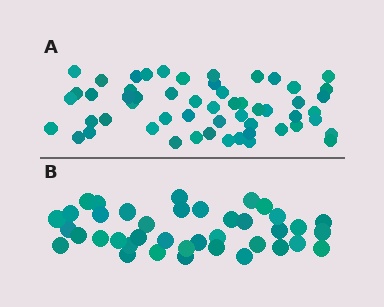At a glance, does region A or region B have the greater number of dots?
Region A (the top region) has more dots.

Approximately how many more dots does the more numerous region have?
Region A has approximately 15 more dots than region B.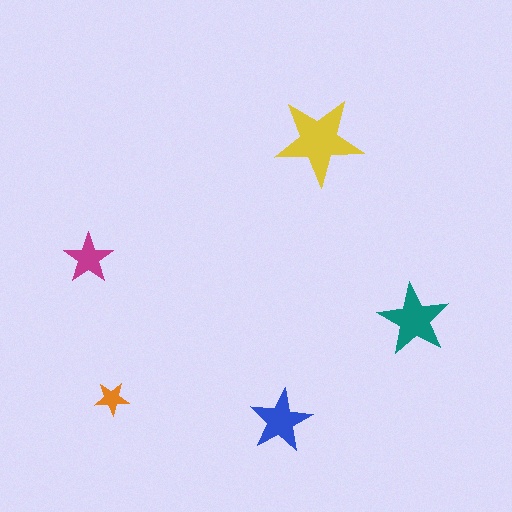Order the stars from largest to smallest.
the yellow one, the teal one, the blue one, the magenta one, the orange one.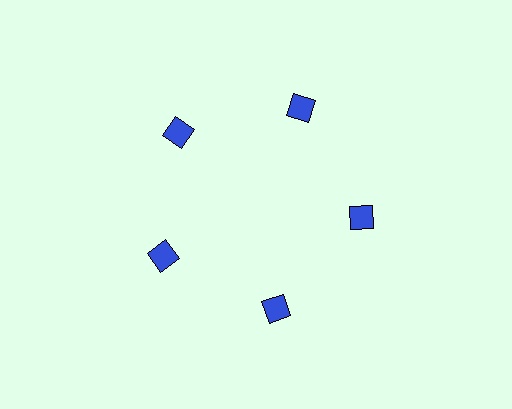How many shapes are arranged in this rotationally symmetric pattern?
There are 5 shapes, arranged in 5 groups of 1.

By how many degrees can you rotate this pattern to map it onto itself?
The pattern maps onto itself every 72 degrees of rotation.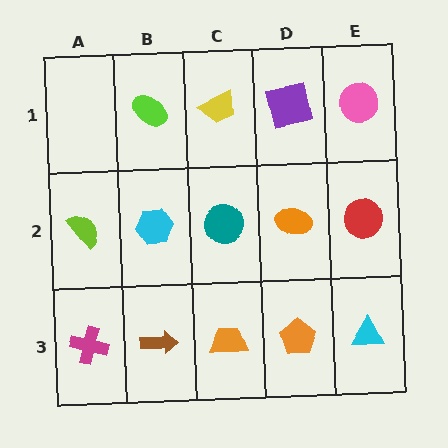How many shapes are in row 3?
5 shapes.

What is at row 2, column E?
A red circle.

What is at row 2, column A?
A lime semicircle.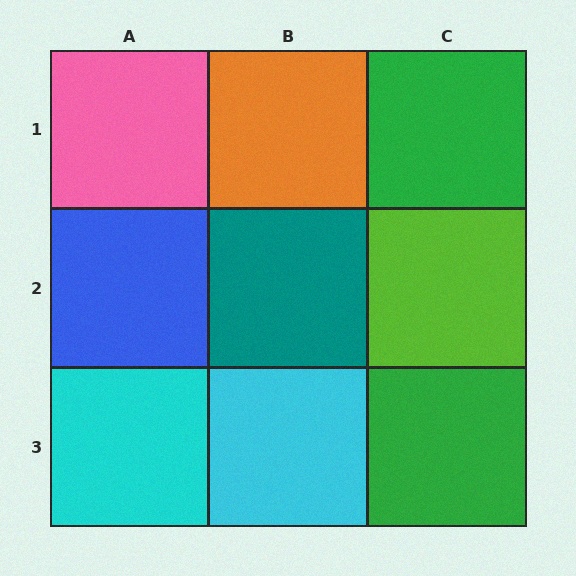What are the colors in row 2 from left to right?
Blue, teal, lime.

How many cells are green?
2 cells are green.